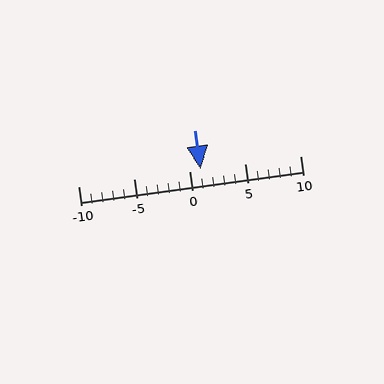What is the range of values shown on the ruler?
The ruler shows values from -10 to 10.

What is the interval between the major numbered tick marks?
The major tick marks are spaced 5 units apart.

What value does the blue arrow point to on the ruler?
The blue arrow points to approximately 1.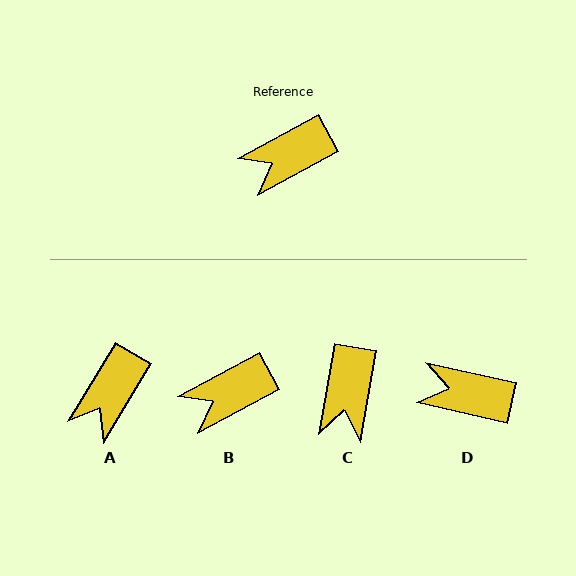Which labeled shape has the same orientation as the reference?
B.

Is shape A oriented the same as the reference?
No, it is off by about 31 degrees.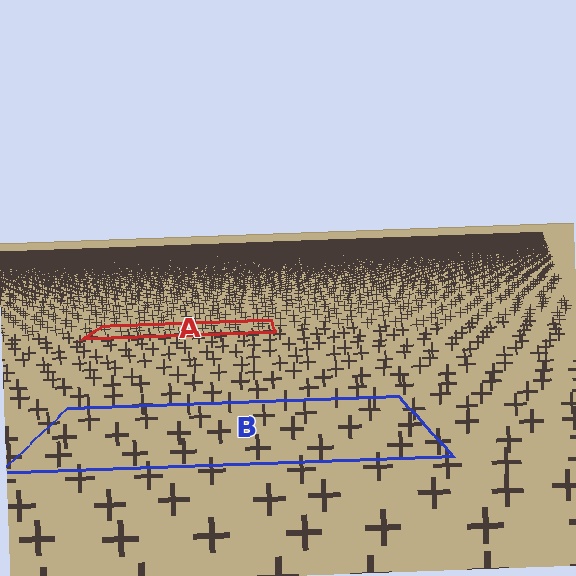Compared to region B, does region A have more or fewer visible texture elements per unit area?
Region A has more texture elements per unit area — they are packed more densely because it is farther away.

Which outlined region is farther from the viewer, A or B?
Region A is farther from the viewer — the texture elements inside it appear smaller and more densely packed.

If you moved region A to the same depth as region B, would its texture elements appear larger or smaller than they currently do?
They would appear larger. At a closer depth, the same texture elements are projected at a bigger on-screen size.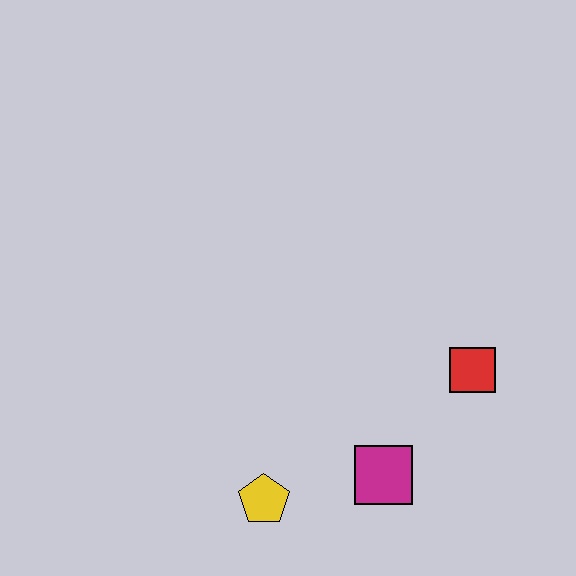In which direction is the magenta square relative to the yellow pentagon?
The magenta square is to the right of the yellow pentagon.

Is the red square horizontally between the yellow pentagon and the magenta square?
No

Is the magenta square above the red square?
No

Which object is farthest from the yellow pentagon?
The red square is farthest from the yellow pentagon.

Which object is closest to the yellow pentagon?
The magenta square is closest to the yellow pentagon.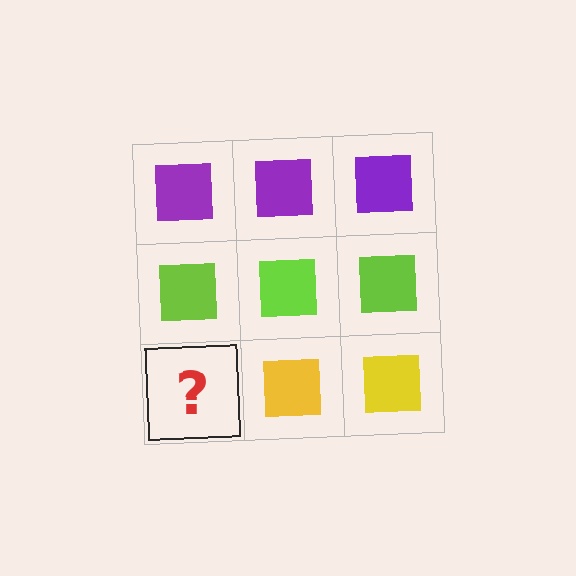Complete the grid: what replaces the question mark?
The question mark should be replaced with a yellow square.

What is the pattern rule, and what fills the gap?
The rule is that each row has a consistent color. The gap should be filled with a yellow square.